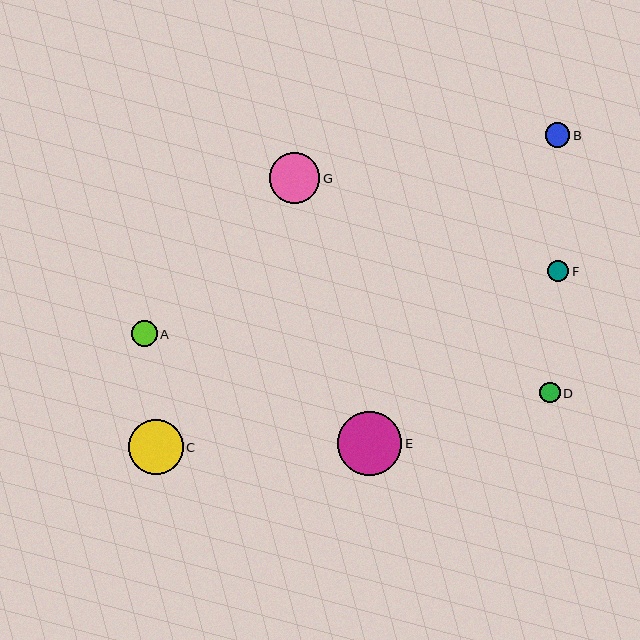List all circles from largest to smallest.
From largest to smallest: E, C, G, A, B, F, D.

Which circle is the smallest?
Circle D is the smallest with a size of approximately 21 pixels.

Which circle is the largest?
Circle E is the largest with a size of approximately 65 pixels.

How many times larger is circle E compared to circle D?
Circle E is approximately 3.1 times the size of circle D.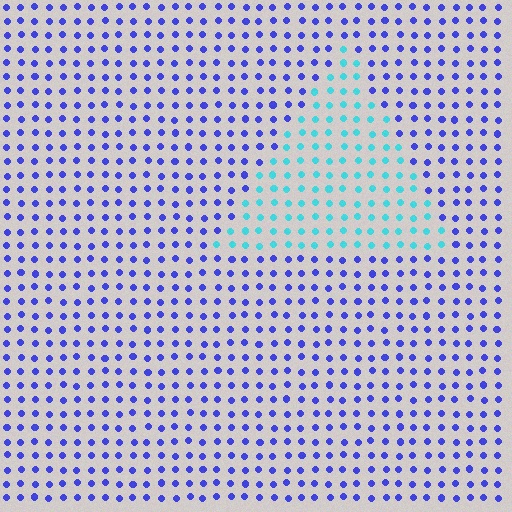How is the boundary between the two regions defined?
The boundary is defined purely by a slight shift in hue (about 57 degrees). Spacing, size, and orientation are identical on both sides.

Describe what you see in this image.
The image is filled with small blue elements in a uniform arrangement. A triangle-shaped region is visible where the elements are tinted to a slightly different hue, forming a subtle color boundary.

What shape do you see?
I see a triangle.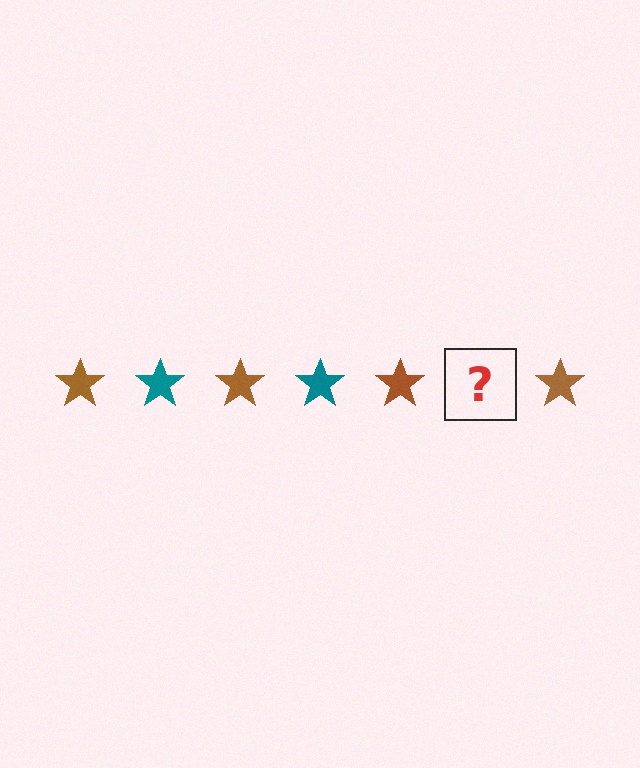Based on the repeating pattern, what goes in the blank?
The blank should be a teal star.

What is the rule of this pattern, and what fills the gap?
The rule is that the pattern cycles through brown, teal stars. The gap should be filled with a teal star.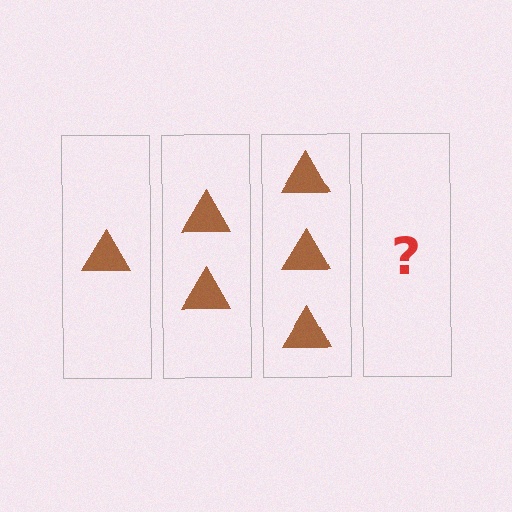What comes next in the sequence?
The next element should be 4 triangles.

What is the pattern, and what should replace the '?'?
The pattern is that each step adds one more triangle. The '?' should be 4 triangles.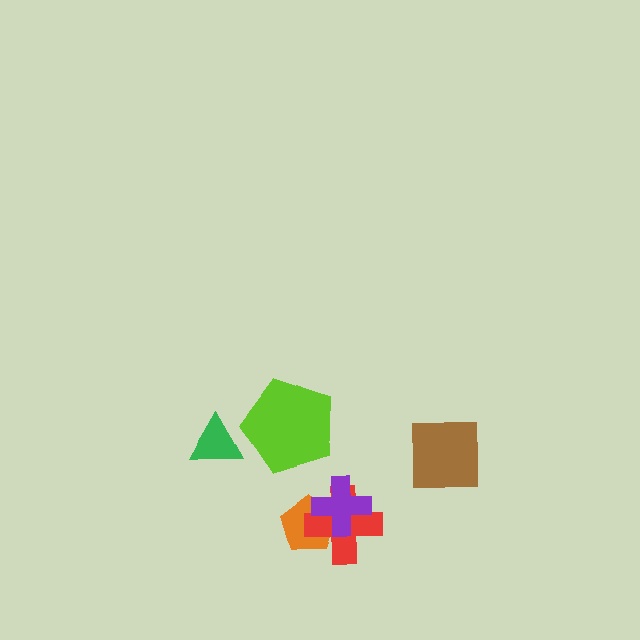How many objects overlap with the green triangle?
0 objects overlap with the green triangle.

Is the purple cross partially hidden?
No, no other shape covers it.